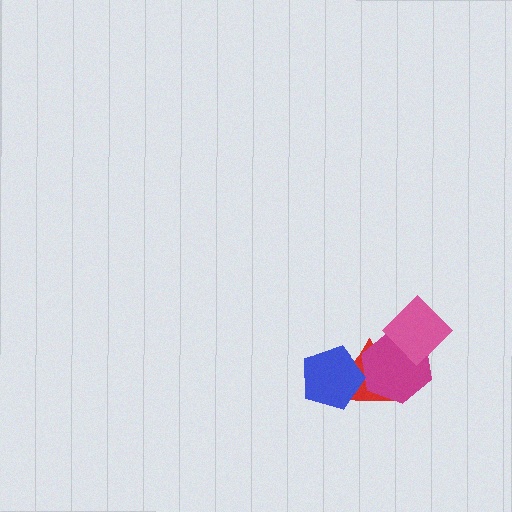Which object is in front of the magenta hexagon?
The pink diamond is in front of the magenta hexagon.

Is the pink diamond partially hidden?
No, no other shape covers it.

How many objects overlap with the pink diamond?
2 objects overlap with the pink diamond.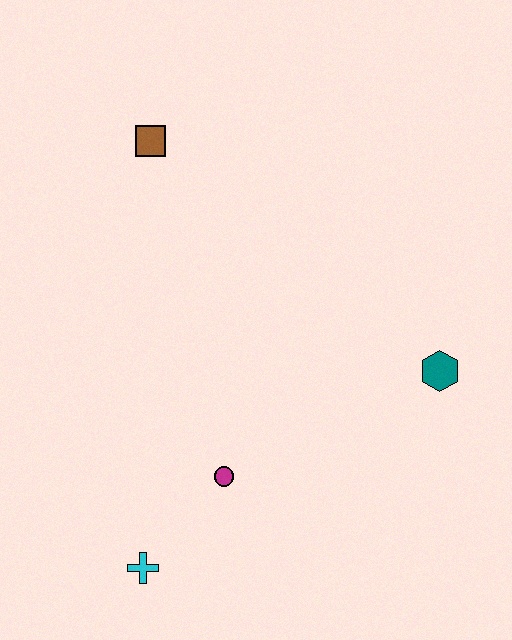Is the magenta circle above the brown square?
No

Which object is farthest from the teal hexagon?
The brown square is farthest from the teal hexagon.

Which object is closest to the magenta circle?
The cyan cross is closest to the magenta circle.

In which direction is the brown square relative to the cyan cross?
The brown square is above the cyan cross.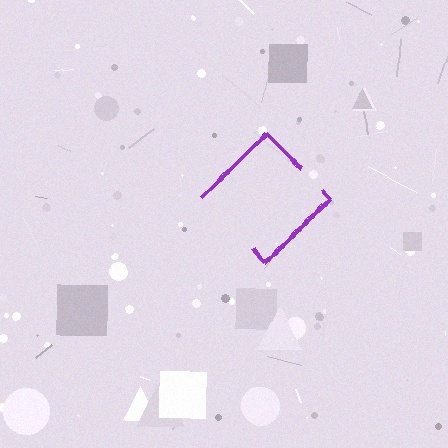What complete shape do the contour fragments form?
The contour fragments form a diamond.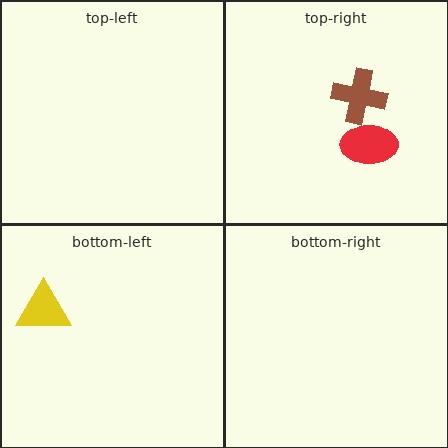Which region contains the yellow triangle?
The bottom-left region.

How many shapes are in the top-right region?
2.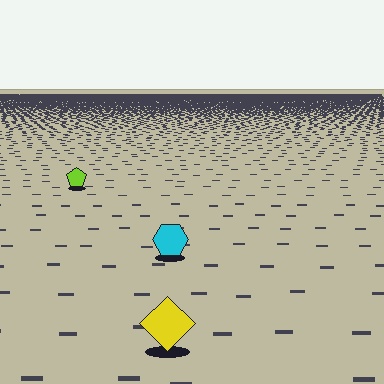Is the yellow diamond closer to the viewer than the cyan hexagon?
Yes. The yellow diamond is closer — you can tell from the texture gradient: the ground texture is coarser near it.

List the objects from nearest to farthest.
From nearest to farthest: the yellow diamond, the cyan hexagon, the lime pentagon.